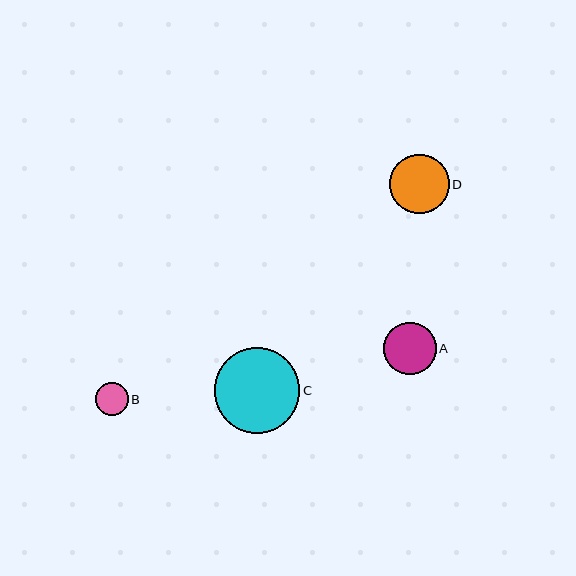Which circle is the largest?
Circle C is the largest with a size of approximately 85 pixels.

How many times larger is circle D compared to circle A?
Circle D is approximately 1.1 times the size of circle A.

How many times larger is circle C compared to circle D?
Circle C is approximately 1.4 times the size of circle D.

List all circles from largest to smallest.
From largest to smallest: C, D, A, B.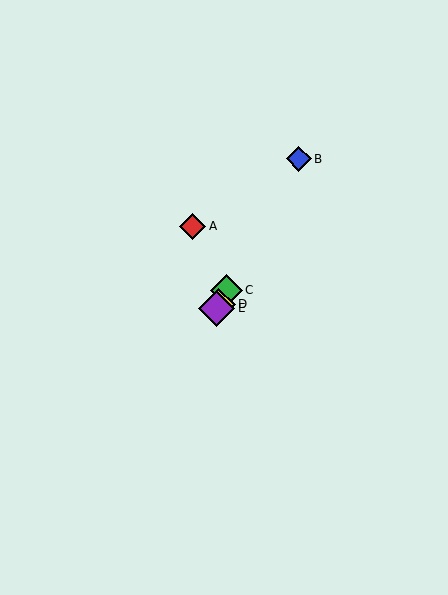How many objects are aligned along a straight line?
4 objects (B, C, D, E) are aligned along a straight line.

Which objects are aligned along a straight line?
Objects B, C, D, E are aligned along a straight line.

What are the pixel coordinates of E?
Object E is at (217, 308).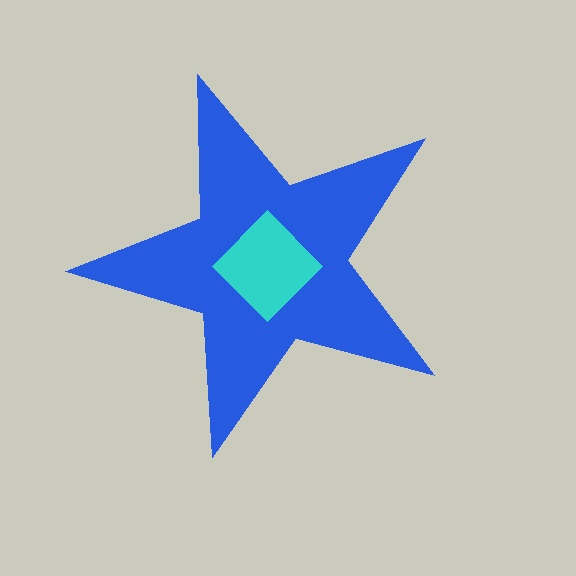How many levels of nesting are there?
2.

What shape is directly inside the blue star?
The cyan diamond.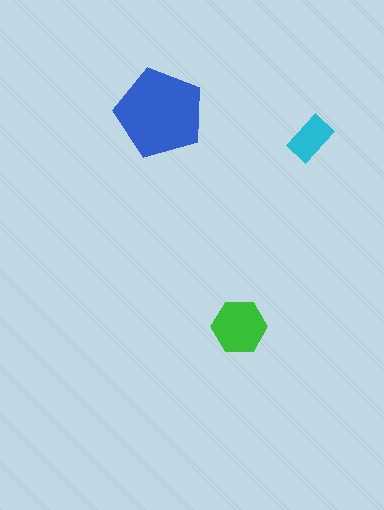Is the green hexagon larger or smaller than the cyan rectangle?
Larger.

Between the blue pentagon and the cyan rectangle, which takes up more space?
The blue pentagon.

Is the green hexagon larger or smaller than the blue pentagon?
Smaller.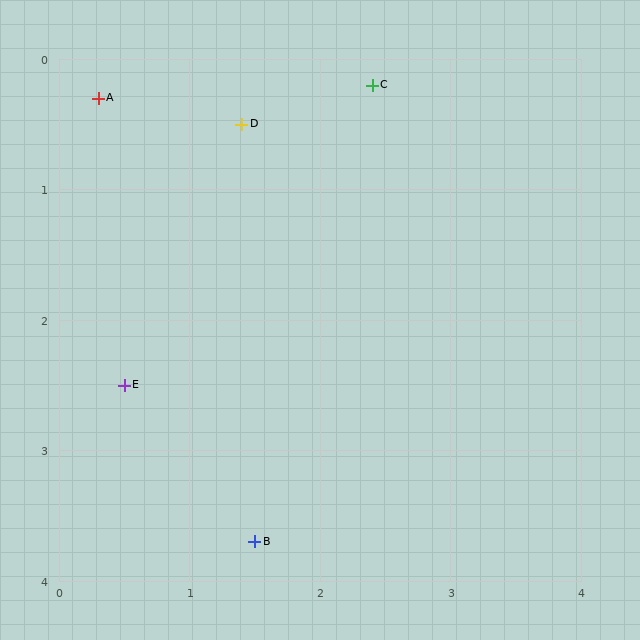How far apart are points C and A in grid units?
Points C and A are about 2.1 grid units apart.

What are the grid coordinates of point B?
Point B is at approximately (1.5, 3.7).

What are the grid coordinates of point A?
Point A is at approximately (0.3, 0.3).